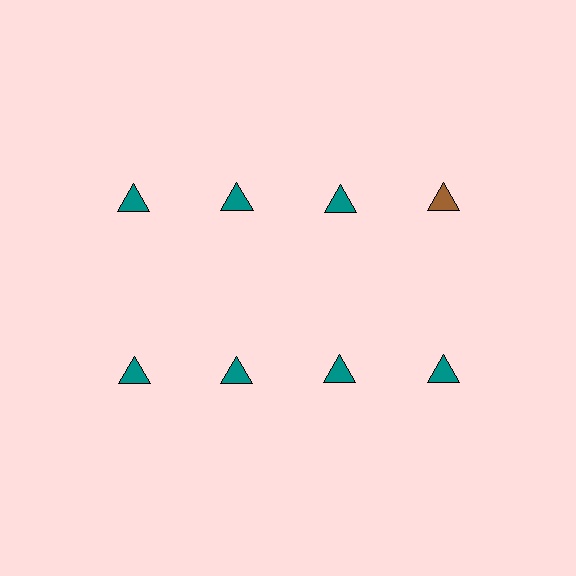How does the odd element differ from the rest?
It has a different color: brown instead of teal.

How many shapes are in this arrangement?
There are 8 shapes arranged in a grid pattern.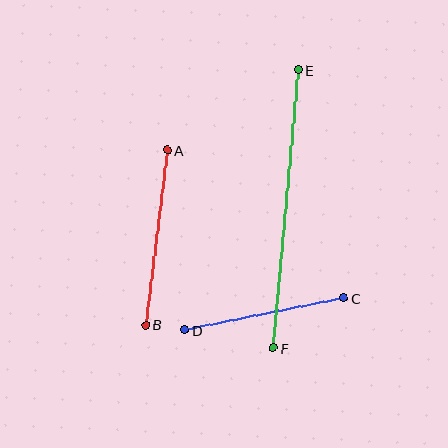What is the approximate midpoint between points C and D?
The midpoint is at approximately (264, 314) pixels.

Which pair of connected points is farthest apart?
Points E and F are farthest apart.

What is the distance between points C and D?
The distance is approximately 161 pixels.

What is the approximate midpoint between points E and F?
The midpoint is at approximately (286, 209) pixels.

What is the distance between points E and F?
The distance is approximately 279 pixels.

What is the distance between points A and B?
The distance is approximately 176 pixels.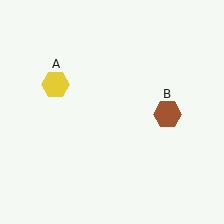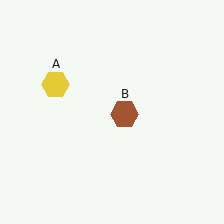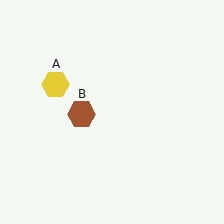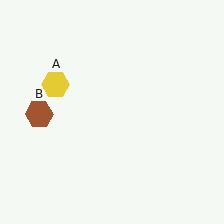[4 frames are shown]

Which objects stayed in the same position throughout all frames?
Yellow hexagon (object A) remained stationary.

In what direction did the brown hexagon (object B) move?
The brown hexagon (object B) moved left.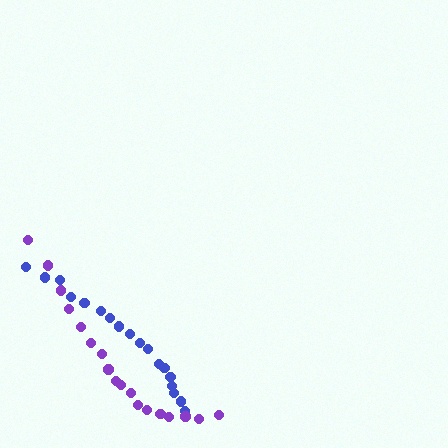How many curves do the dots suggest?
There are 2 distinct paths.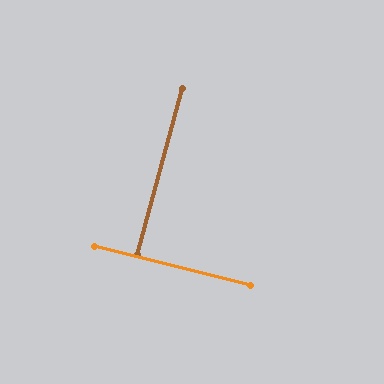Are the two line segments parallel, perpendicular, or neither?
Perpendicular — they meet at approximately 89°.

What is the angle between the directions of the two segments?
Approximately 89 degrees.